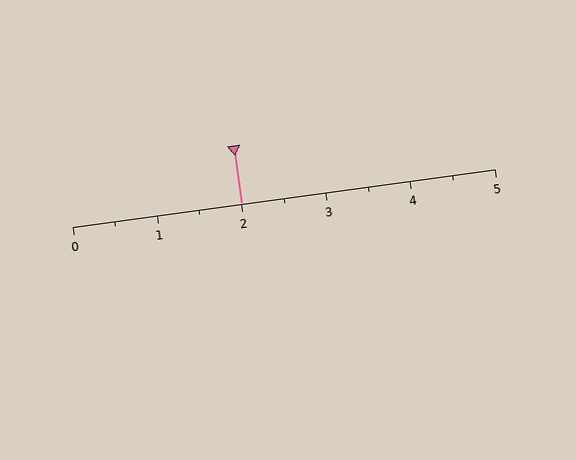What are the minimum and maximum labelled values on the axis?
The axis runs from 0 to 5.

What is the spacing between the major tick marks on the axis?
The major ticks are spaced 1 apart.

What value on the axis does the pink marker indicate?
The marker indicates approximately 2.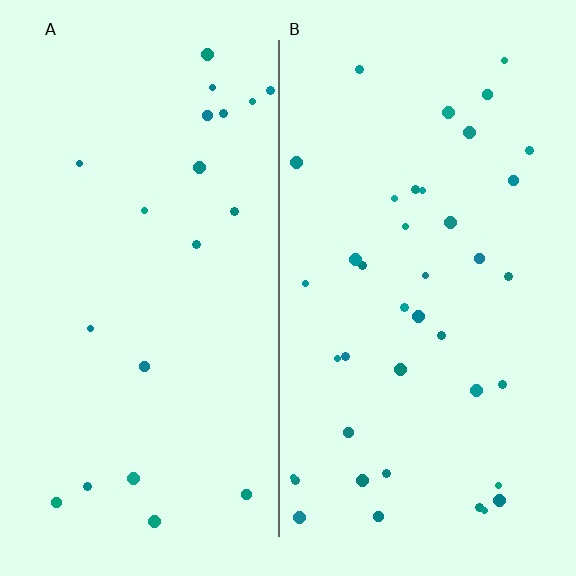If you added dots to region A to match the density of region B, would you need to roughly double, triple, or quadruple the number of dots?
Approximately double.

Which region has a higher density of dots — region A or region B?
B (the right).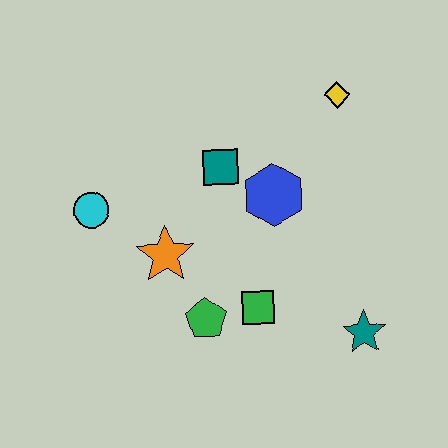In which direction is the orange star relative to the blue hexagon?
The orange star is to the left of the blue hexagon.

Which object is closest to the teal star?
The green square is closest to the teal star.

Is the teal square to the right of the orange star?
Yes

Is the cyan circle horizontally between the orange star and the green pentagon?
No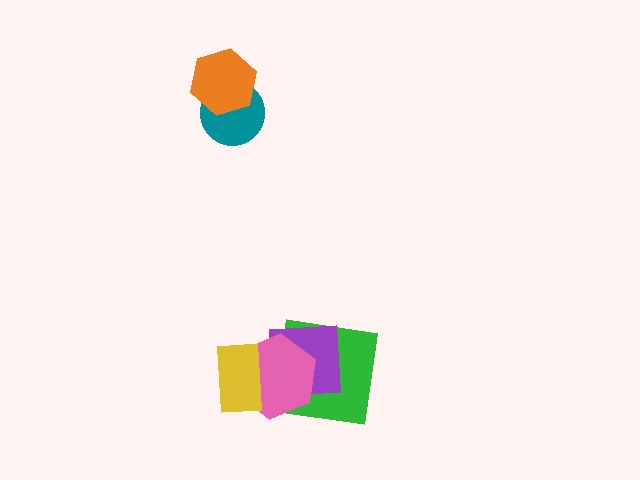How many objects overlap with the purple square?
3 objects overlap with the purple square.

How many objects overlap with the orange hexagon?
1 object overlaps with the orange hexagon.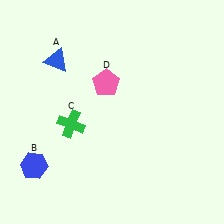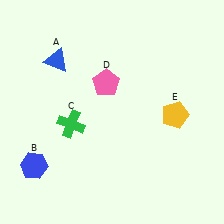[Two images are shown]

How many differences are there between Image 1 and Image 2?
There is 1 difference between the two images.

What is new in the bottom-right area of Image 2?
A yellow pentagon (E) was added in the bottom-right area of Image 2.